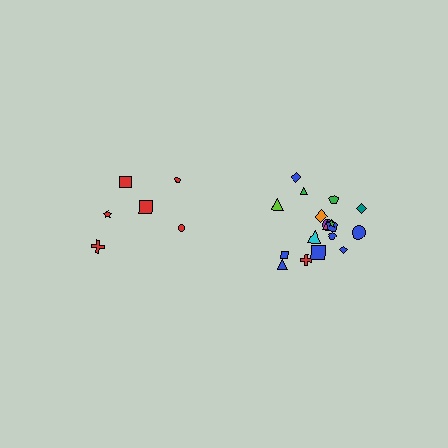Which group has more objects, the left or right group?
The right group.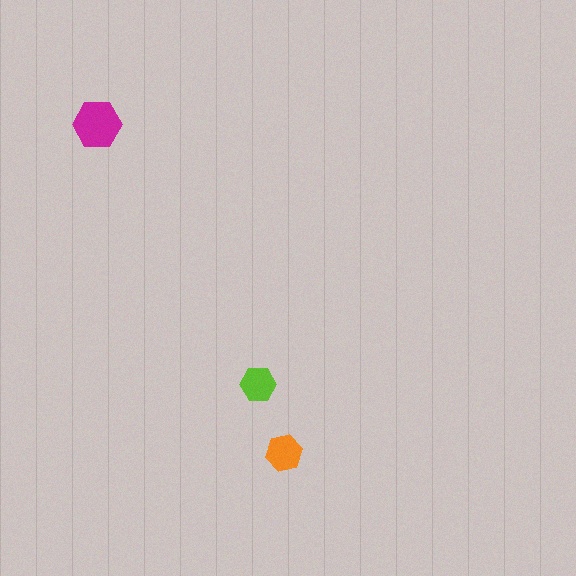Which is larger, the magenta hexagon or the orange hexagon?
The magenta one.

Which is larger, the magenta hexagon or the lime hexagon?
The magenta one.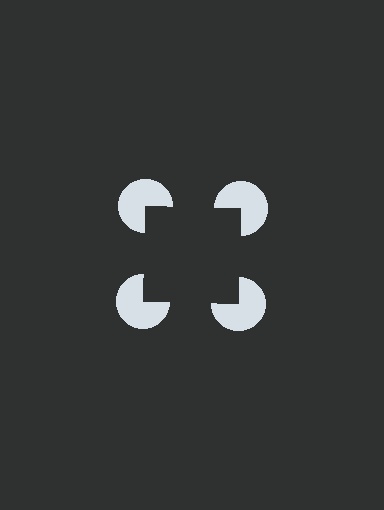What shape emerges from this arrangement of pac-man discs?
An illusory square — its edges are inferred from the aligned wedge cuts in the pac-man discs, not physically drawn.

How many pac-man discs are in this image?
There are 4 — one at each vertex of the illusory square.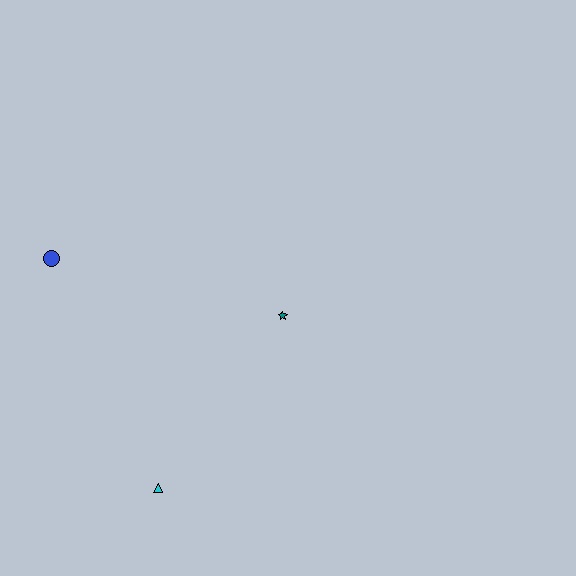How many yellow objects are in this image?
There are no yellow objects.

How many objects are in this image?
There are 3 objects.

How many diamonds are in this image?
There are no diamonds.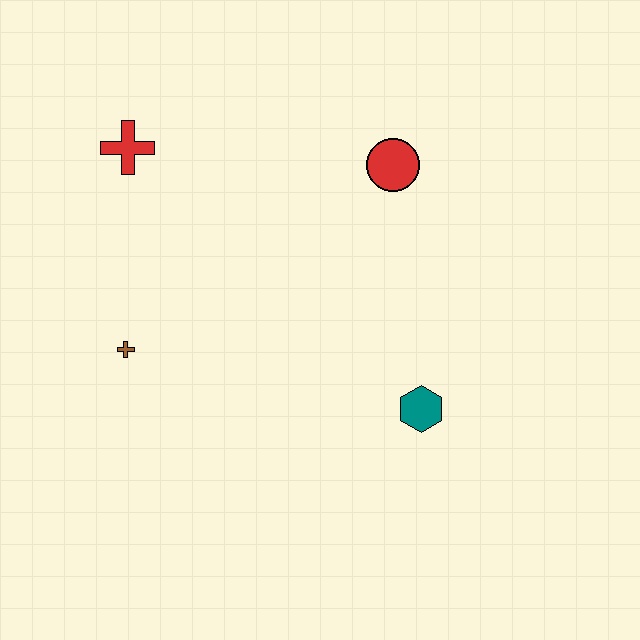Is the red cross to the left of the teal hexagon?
Yes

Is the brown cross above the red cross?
No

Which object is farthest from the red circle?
The brown cross is farthest from the red circle.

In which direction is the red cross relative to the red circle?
The red cross is to the left of the red circle.